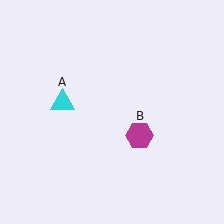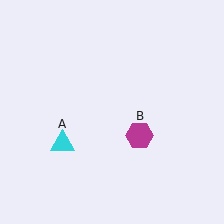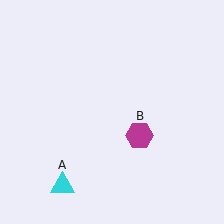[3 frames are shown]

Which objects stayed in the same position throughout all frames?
Magenta hexagon (object B) remained stationary.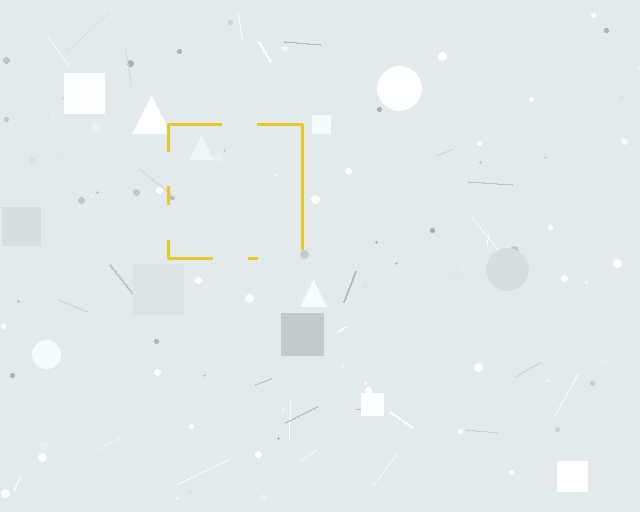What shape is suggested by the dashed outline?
The dashed outline suggests a square.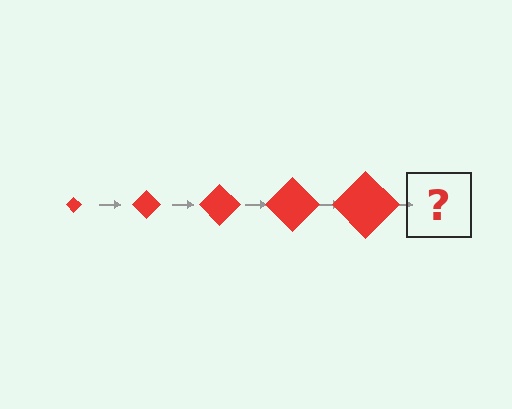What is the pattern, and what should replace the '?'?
The pattern is that the diamond gets progressively larger each step. The '?' should be a red diamond, larger than the previous one.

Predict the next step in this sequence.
The next step is a red diamond, larger than the previous one.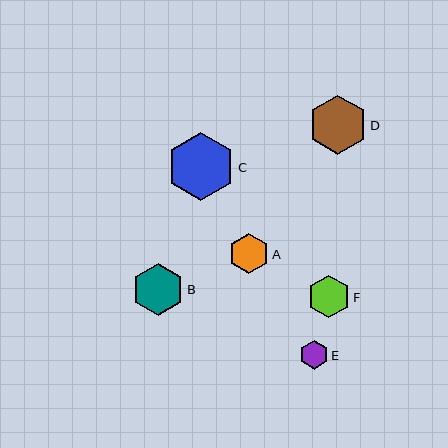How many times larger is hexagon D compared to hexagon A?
Hexagon D is approximately 1.5 times the size of hexagon A.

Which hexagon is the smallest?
Hexagon E is the smallest with a size of approximately 28 pixels.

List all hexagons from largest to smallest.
From largest to smallest: C, D, B, F, A, E.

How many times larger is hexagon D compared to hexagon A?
Hexagon D is approximately 1.5 times the size of hexagon A.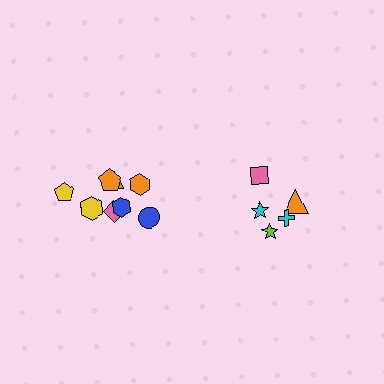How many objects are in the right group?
There are 5 objects.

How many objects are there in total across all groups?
There are 13 objects.